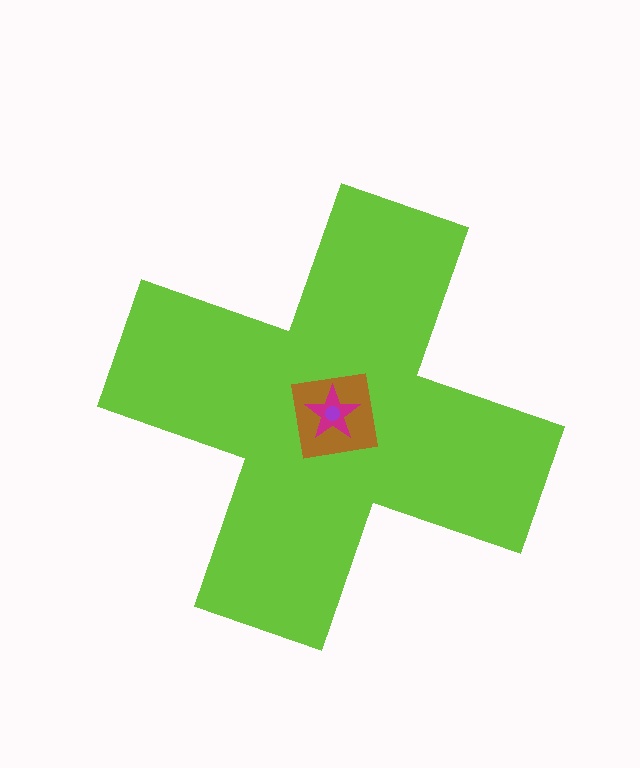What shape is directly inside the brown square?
The magenta star.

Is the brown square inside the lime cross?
Yes.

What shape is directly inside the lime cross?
The brown square.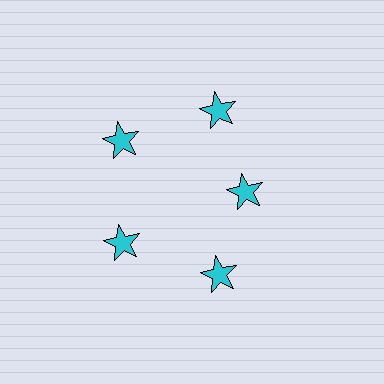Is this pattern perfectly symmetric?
No. The 5 cyan stars are arranged in a ring, but one element near the 3 o'clock position is pulled inward toward the center, breaking the 5-fold rotational symmetry.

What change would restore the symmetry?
The symmetry would be restored by moving it outward, back onto the ring so that all 5 stars sit at equal angles and equal distance from the center.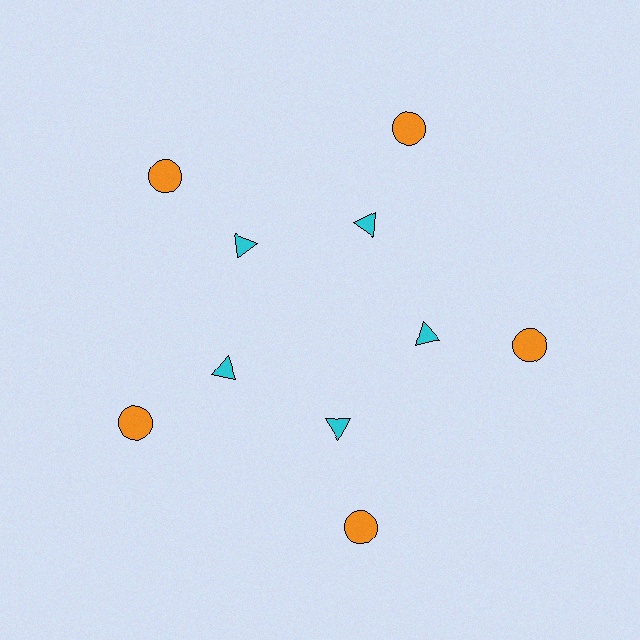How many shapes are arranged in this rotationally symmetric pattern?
There are 10 shapes, arranged in 5 groups of 2.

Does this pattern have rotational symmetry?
Yes, this pattern has 5-fold rotational symmetry. It looks the same after rotating 72 degrees around the center.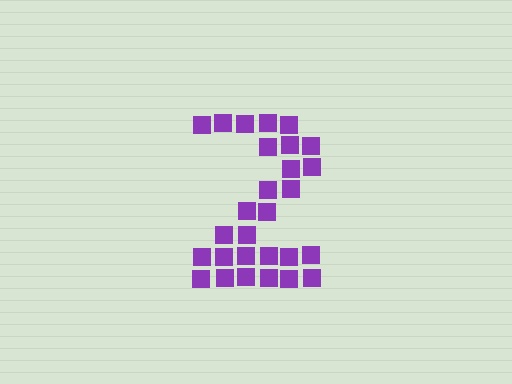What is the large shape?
The large shape is the digit 2.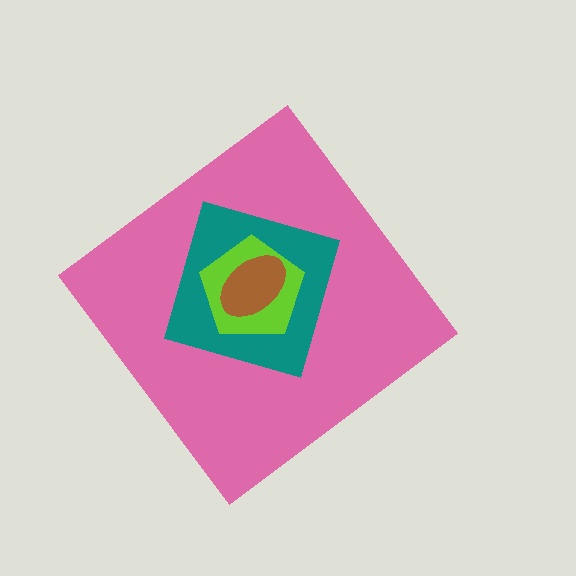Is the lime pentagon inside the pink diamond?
Yes.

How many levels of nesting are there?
4.